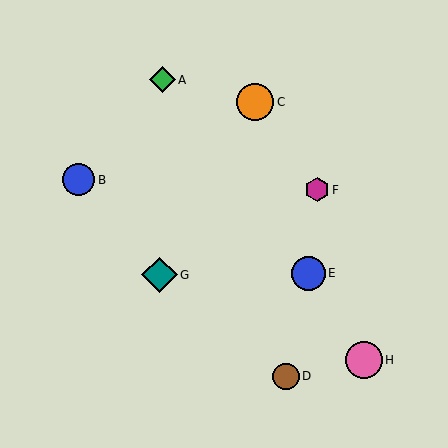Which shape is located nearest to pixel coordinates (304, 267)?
The blue circle (labeled E) at (308, 273) is nearest to that location.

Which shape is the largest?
The orange circle (labeled C) is the largest.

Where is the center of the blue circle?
The center of the blue circle is at (308, 273).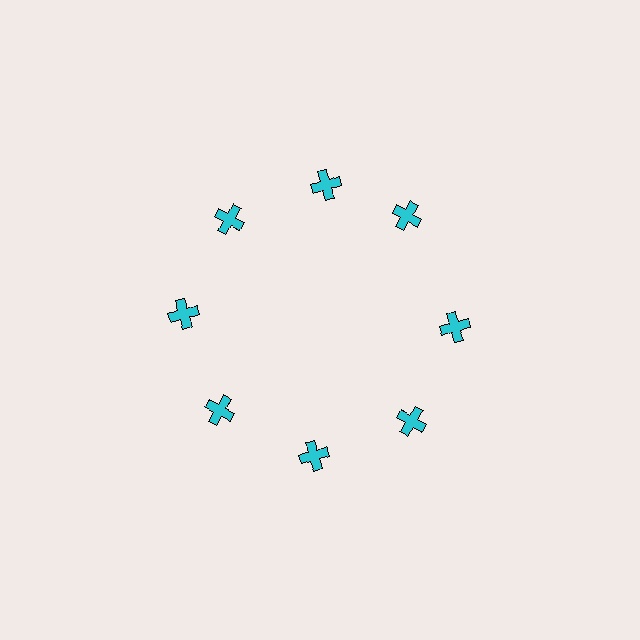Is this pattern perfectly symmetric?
No. The 8 cyan crosses are arranged in a ring, but one element near the 2 o'clock position is rotated out of alignment along the ring, breaking the 8-fold rotational symmetry.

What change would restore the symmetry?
The symmetry would be restored by rotating it back into even spacing with its neighbors so that all 8 crosses sit at equal angles and equal distance from the center.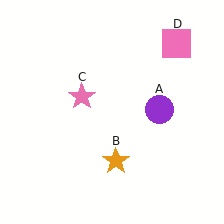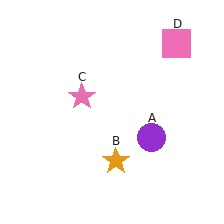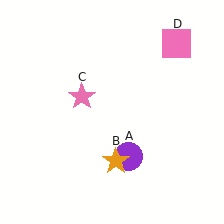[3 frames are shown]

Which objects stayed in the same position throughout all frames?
Orange star (object B) and pink star (object C) and pink square (object D) remained stationary.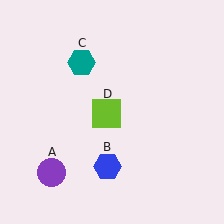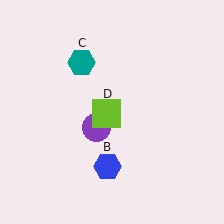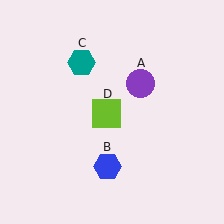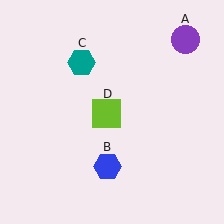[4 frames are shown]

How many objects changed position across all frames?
1 object changed position: purple circle (object A).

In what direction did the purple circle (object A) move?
The purple circle (object A) moved up and to the right.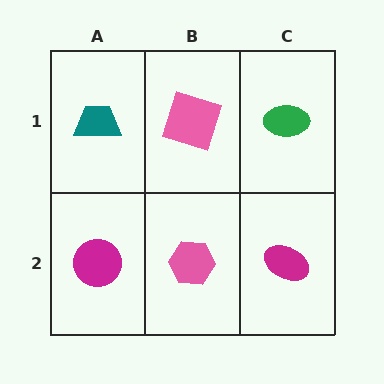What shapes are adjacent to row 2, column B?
A pink square (row 1, column B), a magenta circle (row 2, column A), a magenta ellipse (row 2, column C).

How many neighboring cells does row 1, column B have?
3.